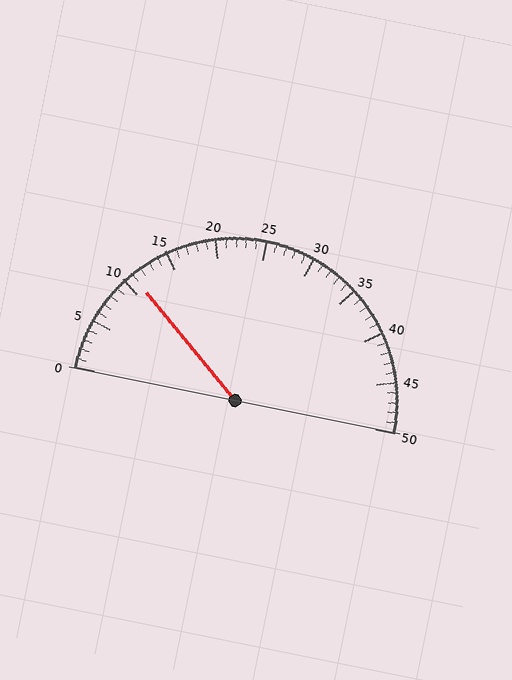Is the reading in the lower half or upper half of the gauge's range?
The reading is in the lower half of the range (0 to 50).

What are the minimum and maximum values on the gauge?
The gauge ranges from 0 to 50.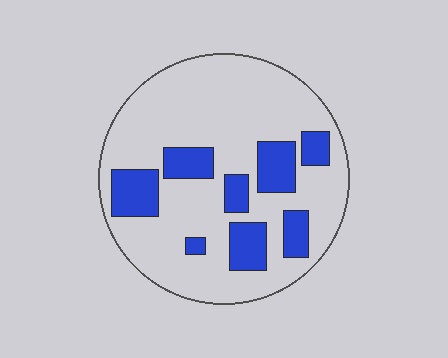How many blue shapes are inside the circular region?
8.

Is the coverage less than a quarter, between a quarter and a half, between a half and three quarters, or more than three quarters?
Less than a quarter.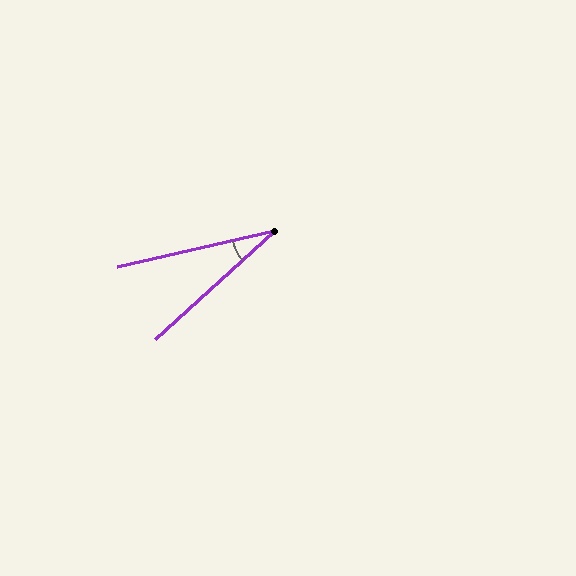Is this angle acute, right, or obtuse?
It is acute.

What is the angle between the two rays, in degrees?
Approximately 29 degrees.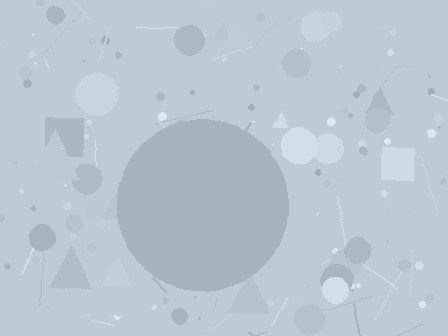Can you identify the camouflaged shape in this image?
The camouflaged shape is a circle.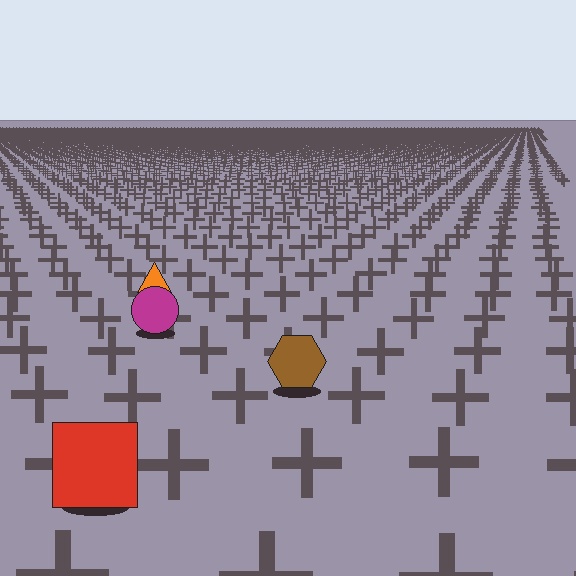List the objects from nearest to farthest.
From nearest to farthest: the red square, the brown hexagon, the magenta circle, the orange triangle.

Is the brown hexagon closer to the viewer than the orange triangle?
Yes. The brown hexagon is closer — you can tell from the texture gradient: the ground texture is coarser near it.